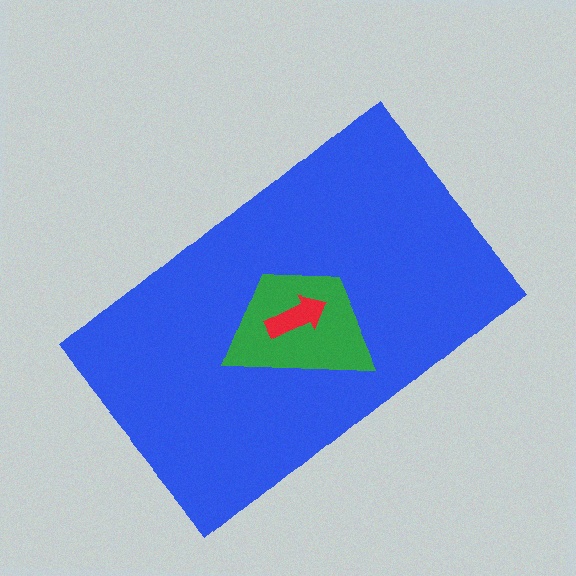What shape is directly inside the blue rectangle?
The green trapezoid.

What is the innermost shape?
The red arrow.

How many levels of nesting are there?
3.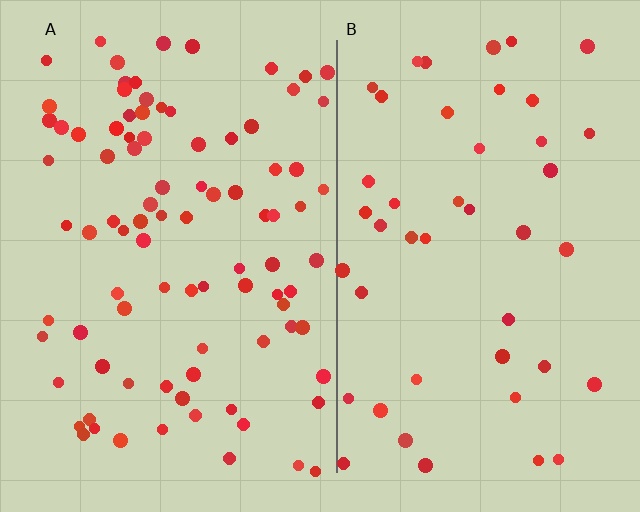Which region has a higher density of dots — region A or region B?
A (the left).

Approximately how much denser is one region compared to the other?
Approximately 2.0× — region A over region B.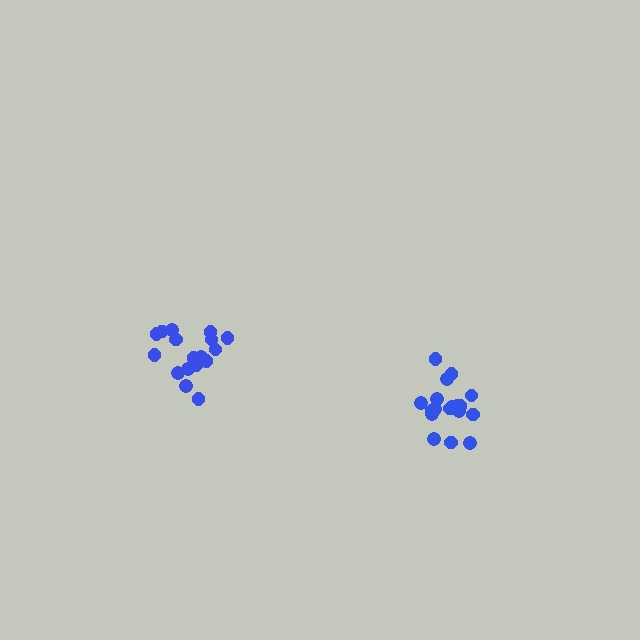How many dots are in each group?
Group 1: 18 dots, Group 2: 19 dots (37 total).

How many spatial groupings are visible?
There are 2 spatial groupings.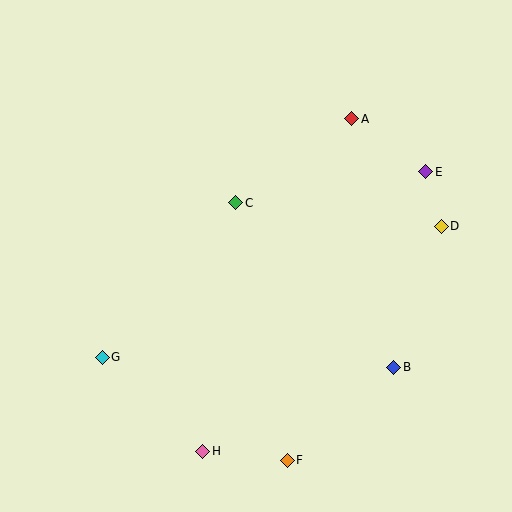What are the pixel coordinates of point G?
Point G is at (102, 357).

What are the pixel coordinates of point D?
Point D is at (441, 226).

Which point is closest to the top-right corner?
Point E is closest to the top-right corner.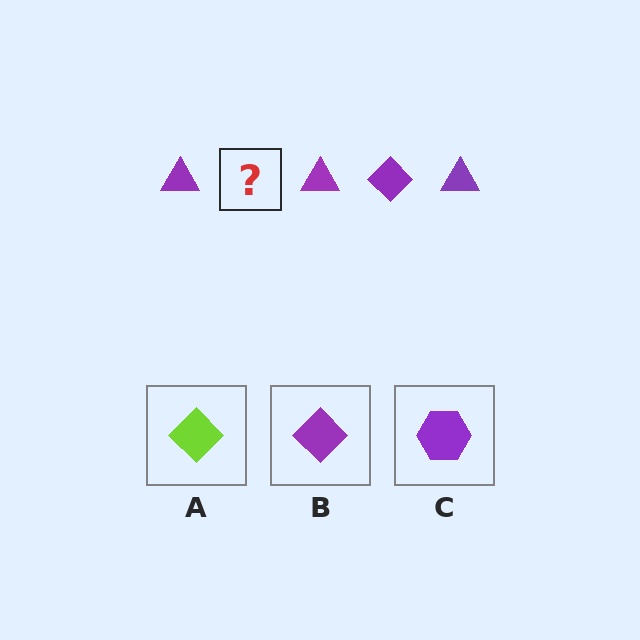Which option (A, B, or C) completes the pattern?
B.